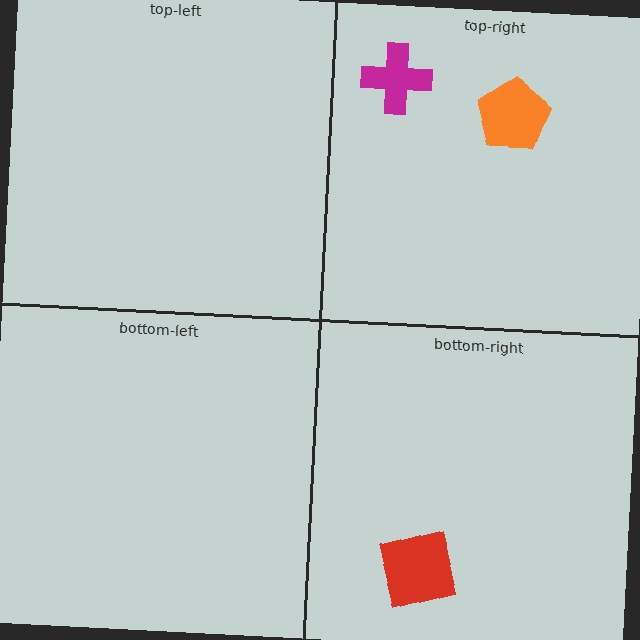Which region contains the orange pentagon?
The top-right region.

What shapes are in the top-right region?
The orange pentagon, the magenta cross.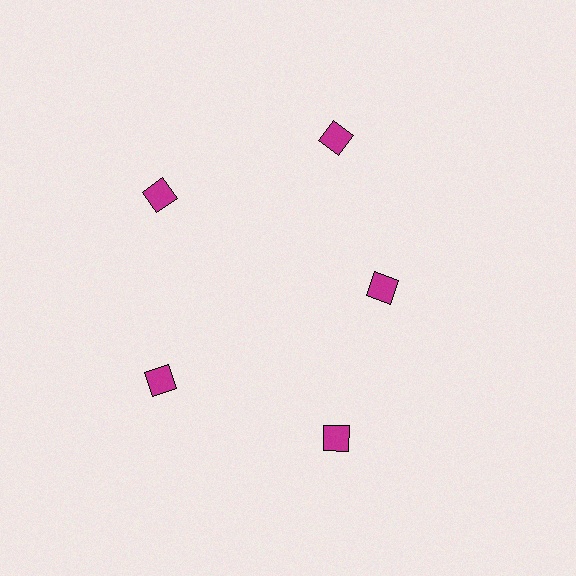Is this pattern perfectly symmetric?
No. The 5 magenta diamonds are arranged in a ring, but one element near the 3 o'clock position is pulled inward toward the center, breaking the 5-fold rotational symmetry.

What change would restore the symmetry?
The symmetry would be restored by moving it outward, back onto the ring so that all 5 diamonds sit at equal angles and equal distance from the center.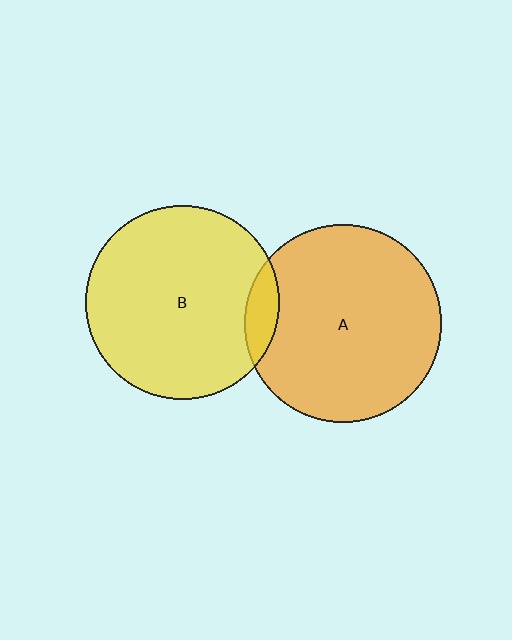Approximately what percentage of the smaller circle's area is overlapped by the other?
Approximately 10%.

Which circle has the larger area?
Circle A (orange).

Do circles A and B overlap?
Yes.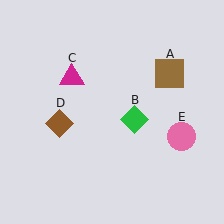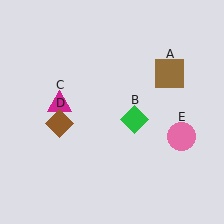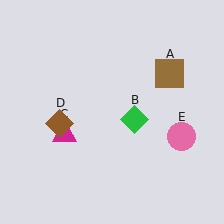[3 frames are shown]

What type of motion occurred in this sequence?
The magenta triangle (object C) rotated counterclockwise around the center of the scene.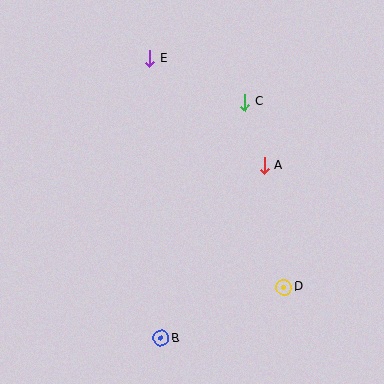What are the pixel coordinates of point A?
Point A is at (264, 166).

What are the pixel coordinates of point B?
Point B is at (161, 338).